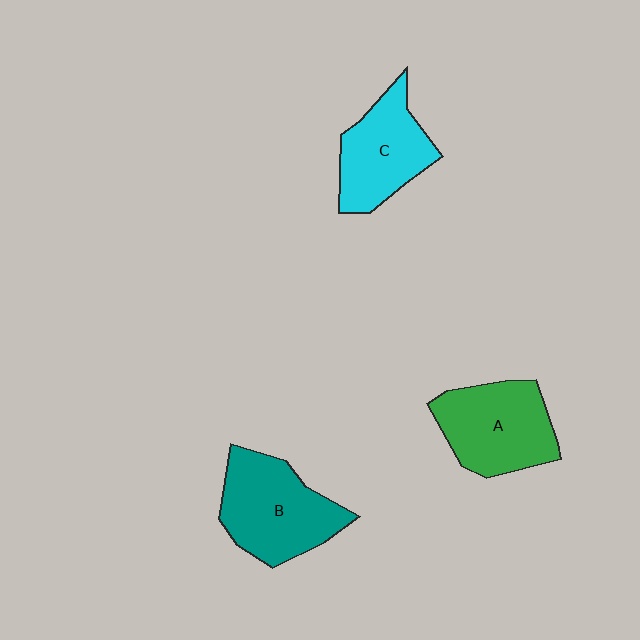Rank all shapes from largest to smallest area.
From largest to smallest: B (teal), A (green), C (cyan).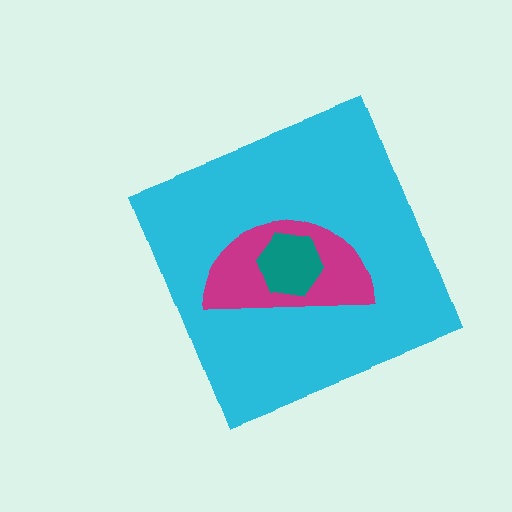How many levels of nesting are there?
3.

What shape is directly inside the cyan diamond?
The magenta semicircle.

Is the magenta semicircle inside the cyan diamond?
Yes.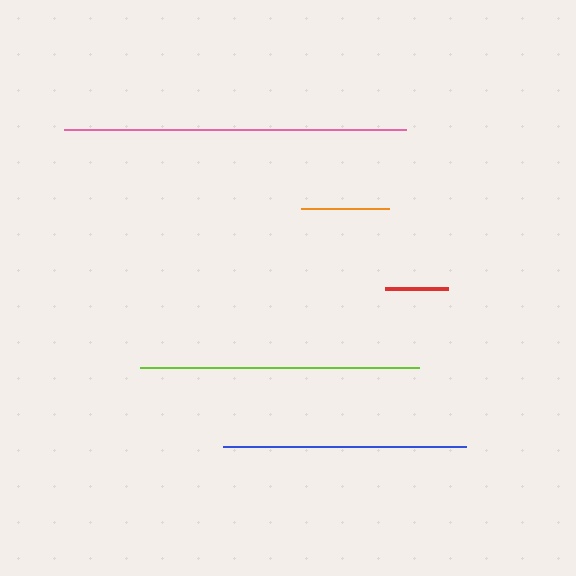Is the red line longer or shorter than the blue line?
The blue line is longer than the red line.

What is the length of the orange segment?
The orange segment is approximately 89 pixels long.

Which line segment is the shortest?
The red line is the shortest at approximately 62 pixels.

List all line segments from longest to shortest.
From longest to shortest: pink, lime, blue, orange, red.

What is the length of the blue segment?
The blue segment is approximately 243 pixels long.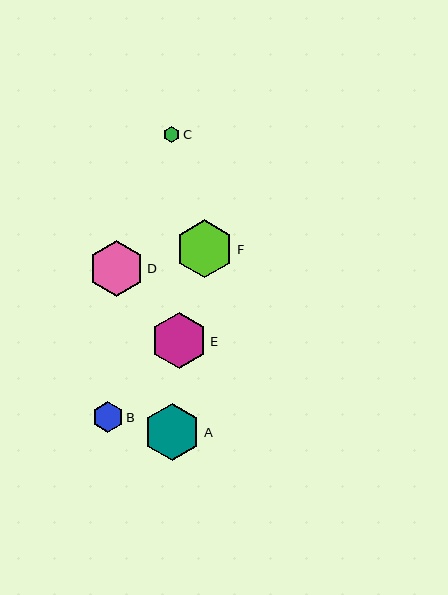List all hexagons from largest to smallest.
From largest to smallest: F, A, E, D, B, C.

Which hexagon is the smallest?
Hexagon C is the smallest with a size of approximately 17 pixels.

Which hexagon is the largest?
Hexagon F is the largest with a size of approximately 58 pixels.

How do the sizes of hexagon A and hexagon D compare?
Hexagon A and hexagon D are approximately the same size.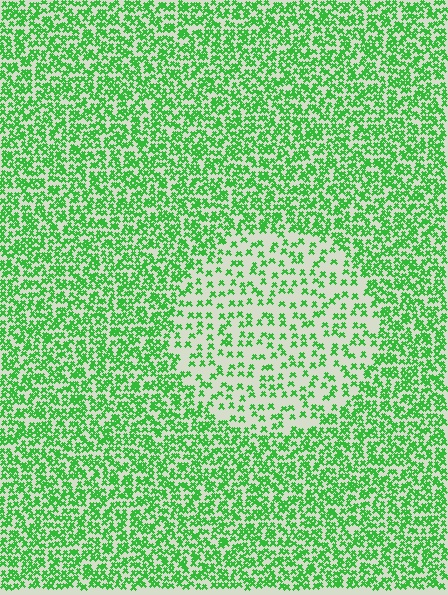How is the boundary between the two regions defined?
The boundary is defined by a change in element density (approximately 2.3x ratio). All elements are the same color, size, and shape.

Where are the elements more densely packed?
The elements are more densely packed outside the circle boundary.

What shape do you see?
I see a circle.